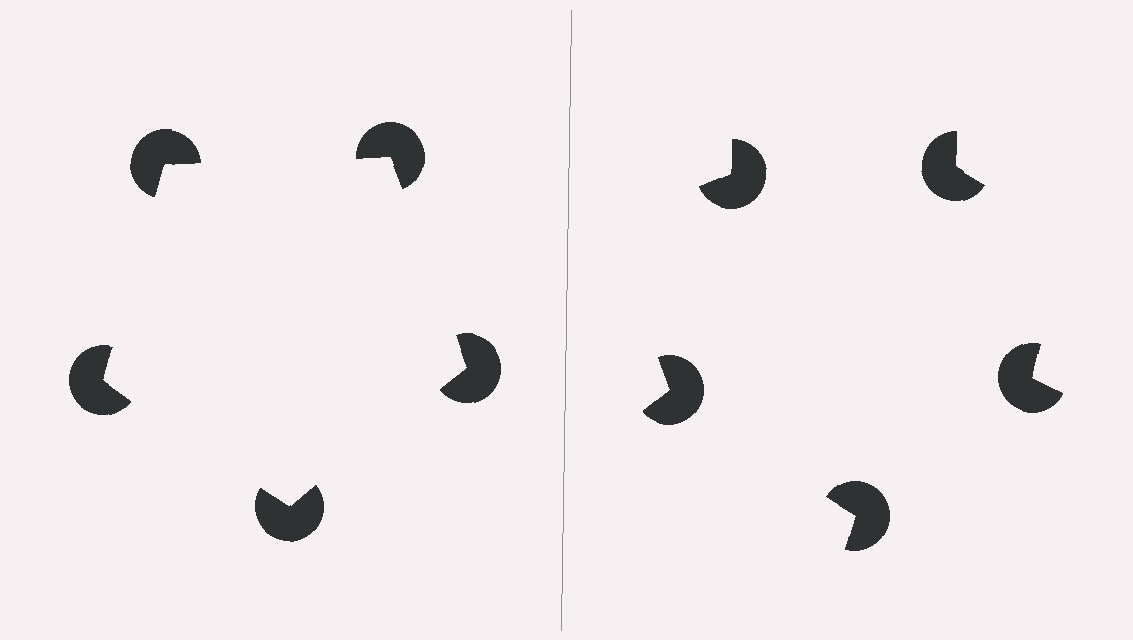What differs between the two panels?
The pac-man discs are positioned identically on both sides; only the wedge orientations differ. On the left they align to a pentagon; on the right they are misaligned.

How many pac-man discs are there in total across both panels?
10 — 5 on each side.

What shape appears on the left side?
An illusory pentagon.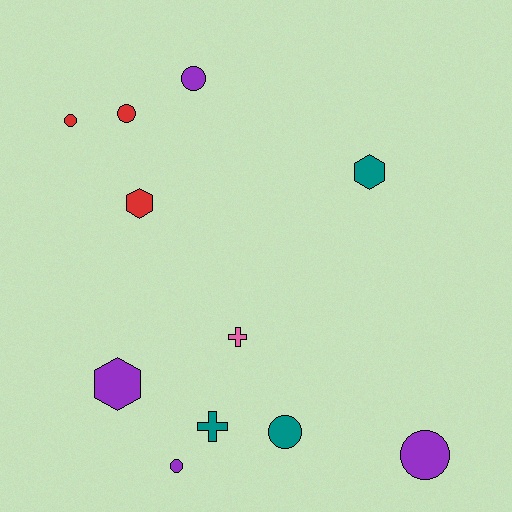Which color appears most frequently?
Purple, with 4 objects.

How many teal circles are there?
There is 1 teal circle.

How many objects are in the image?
There are 11 objects.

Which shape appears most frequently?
Circle, with 6 objects.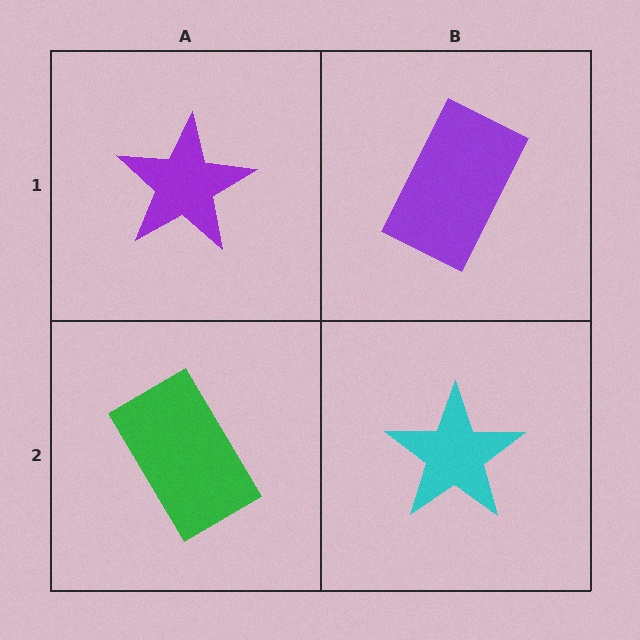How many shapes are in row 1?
2 shapes.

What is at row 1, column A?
A purple star.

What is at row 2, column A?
A green rectangle.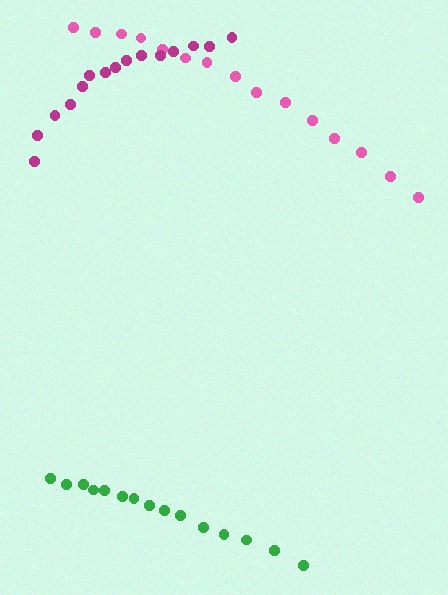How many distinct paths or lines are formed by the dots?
There are 3 distinct paths.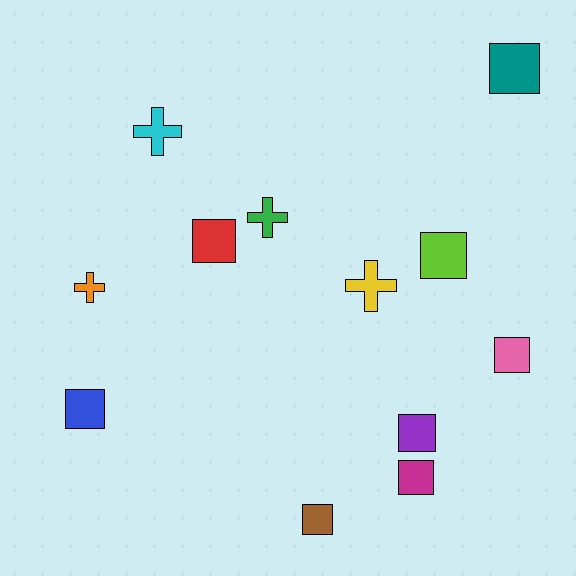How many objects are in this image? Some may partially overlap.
There are 12 objects.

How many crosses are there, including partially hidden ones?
There are 4 crosses.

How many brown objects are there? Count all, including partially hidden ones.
There is 1 brown object.